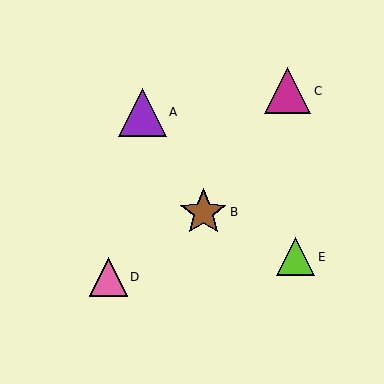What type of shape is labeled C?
Shape C is a magenta triangle.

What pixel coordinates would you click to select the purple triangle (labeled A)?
Click at (142, 112) to select the purple triangle A.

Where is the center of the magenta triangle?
The center of the magenta triangle is at (288, 91).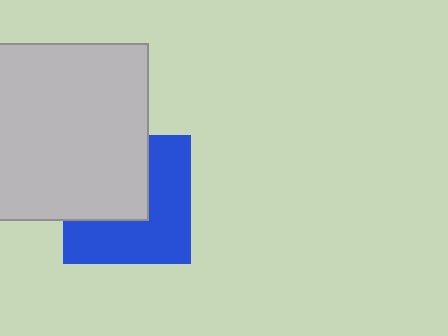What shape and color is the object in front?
The object in front is a light gray rectangle.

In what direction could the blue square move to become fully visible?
The blue square could move toward the lower-right. That would shift it out from behind the light gray rectangle entirely.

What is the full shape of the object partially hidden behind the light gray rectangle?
The partially hidden object is a blue square.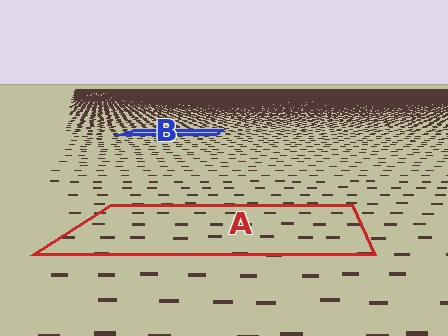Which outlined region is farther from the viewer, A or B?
Region B is farther from the viewer — the texture elements inside it appear smaller and more densely packed.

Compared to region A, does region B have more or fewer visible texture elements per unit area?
Region B has more texture elements per unit area — they are packed more densely because it is farther away.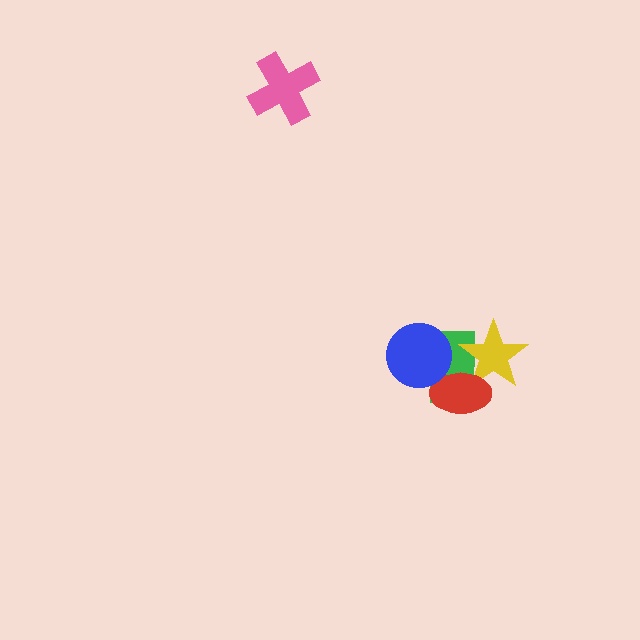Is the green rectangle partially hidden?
Yes, it is partially covered by another shape.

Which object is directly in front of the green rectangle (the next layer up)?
The yellow star is directly in front of the green rectangle.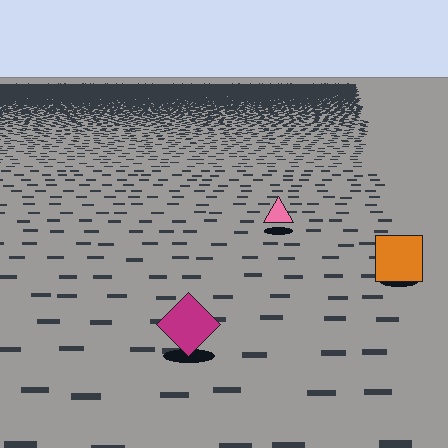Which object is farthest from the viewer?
The pink triangle is farthest from the viewer. It appears smaller and the ground texture around it is denser.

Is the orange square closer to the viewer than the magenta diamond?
No. The magenta diamond is closer — you can tell from the texture gradient: the ground texture is coarser near it.